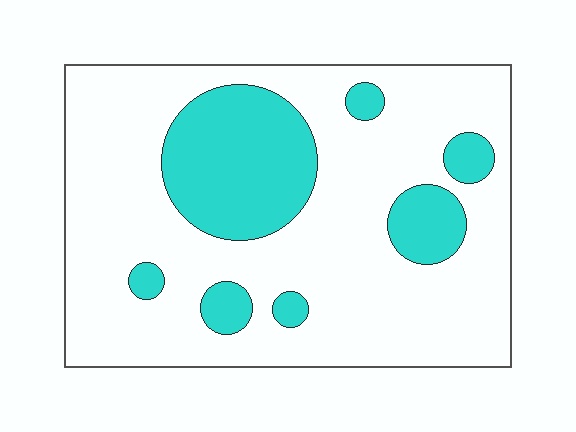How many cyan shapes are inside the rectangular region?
7.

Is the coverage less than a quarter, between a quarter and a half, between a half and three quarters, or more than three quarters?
Less than a quarter.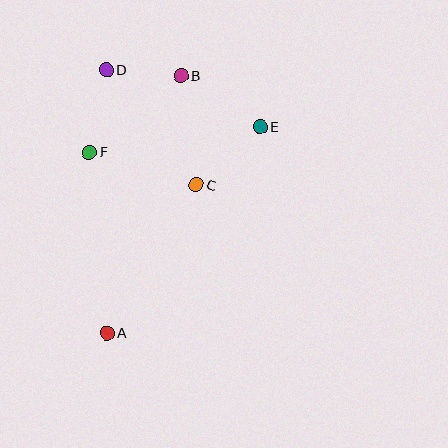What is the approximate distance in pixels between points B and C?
The distance between B and C is approximately 110 pixels.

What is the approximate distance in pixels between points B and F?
The distance between B and F is approximately 119 pixels.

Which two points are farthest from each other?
Points A and B are farthest from each other.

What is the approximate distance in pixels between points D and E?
The distance between D and E is approximately 164 pixels.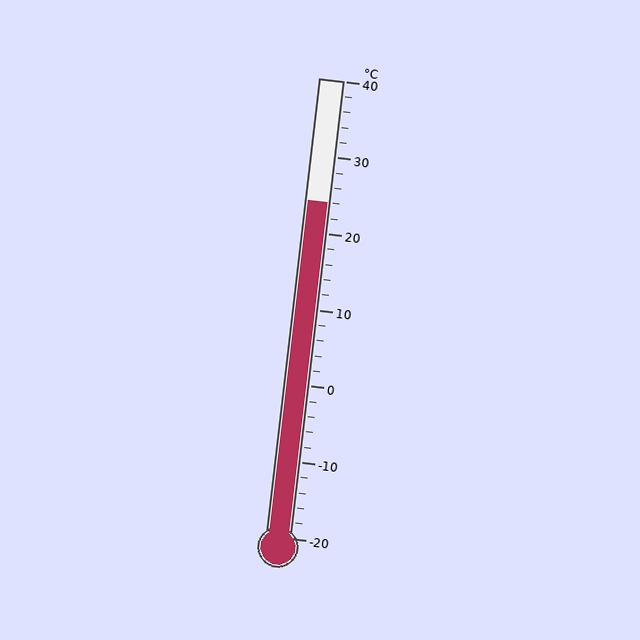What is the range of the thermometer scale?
The thermometer scale ranges from -20°C to 40°C.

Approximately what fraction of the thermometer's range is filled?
The thermometer is filled to approximately 75% of its range.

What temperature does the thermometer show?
The thermometer shows approximately 24°C.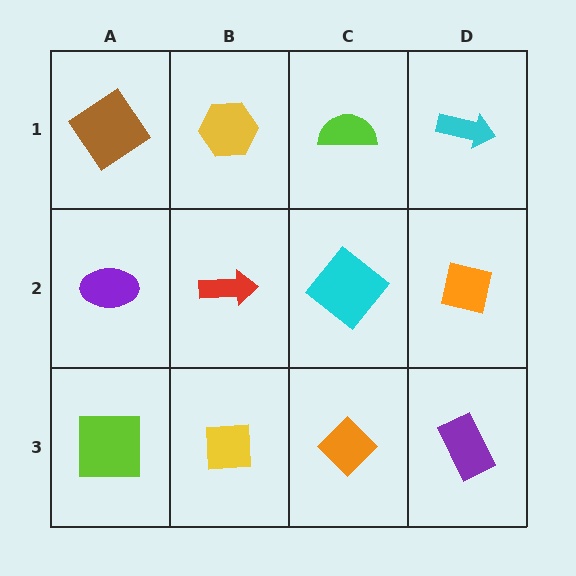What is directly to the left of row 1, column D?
A lime semicircle.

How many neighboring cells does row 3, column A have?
2.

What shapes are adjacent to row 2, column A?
A brown diamond (row 1, column A), a lime square (row 3, column A), a red arrow (row 2, column B).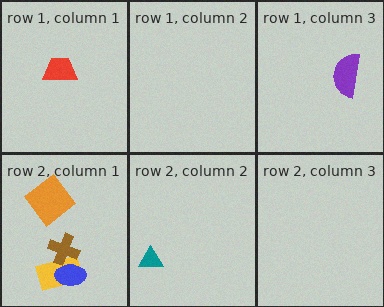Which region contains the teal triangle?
The row 2, column 2 region.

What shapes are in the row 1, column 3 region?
The purple semicircle.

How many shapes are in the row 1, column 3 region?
1.